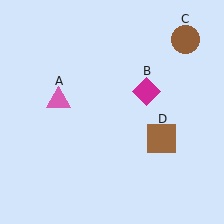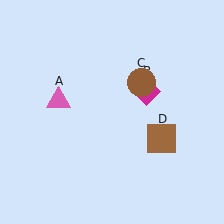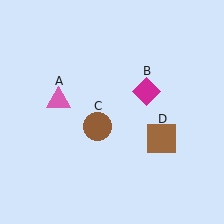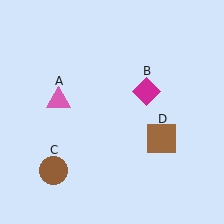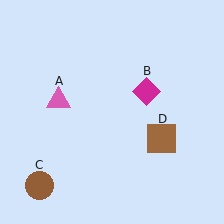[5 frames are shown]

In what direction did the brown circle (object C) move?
The brown circle (object C) moved down and to the left.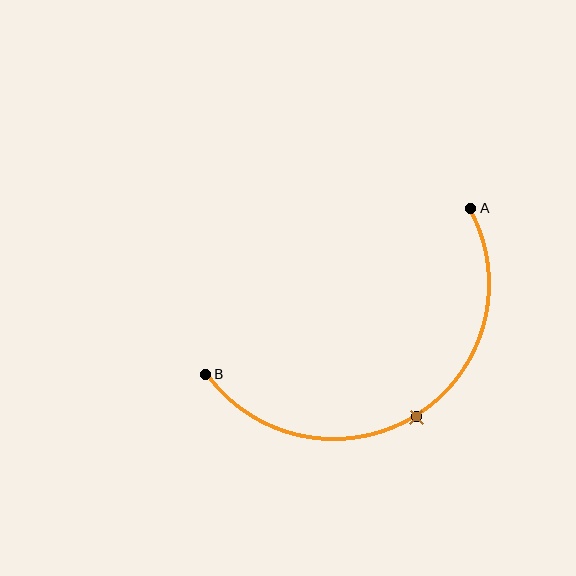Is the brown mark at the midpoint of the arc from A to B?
Yes. The brown mark lies on the arc at equal arc-length from both A and B — it is the arc midpoint.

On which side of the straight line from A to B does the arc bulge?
The arc bulges below the straight line connecting A and B.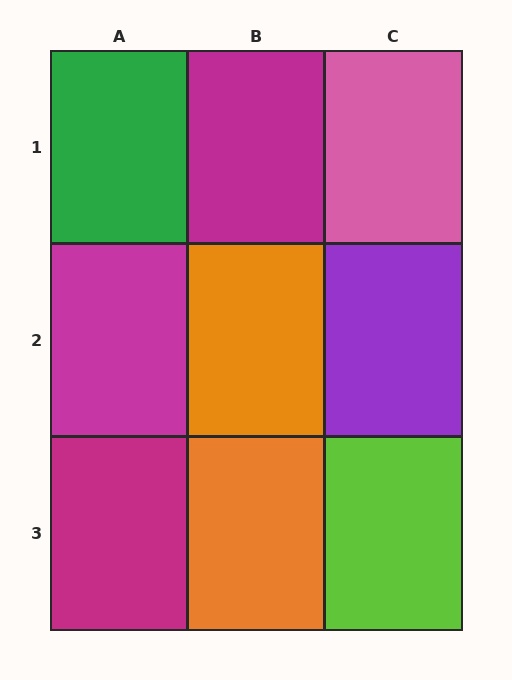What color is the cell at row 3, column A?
Magenta.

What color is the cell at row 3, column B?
Orange.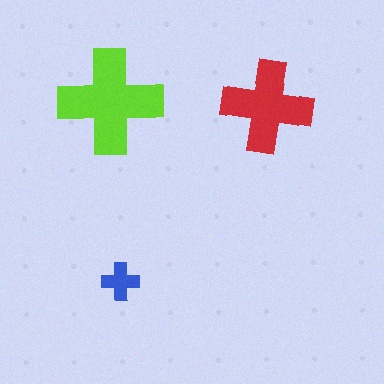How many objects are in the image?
There are 3 objects in the image.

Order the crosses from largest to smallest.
the lime one, the red one, the blue one.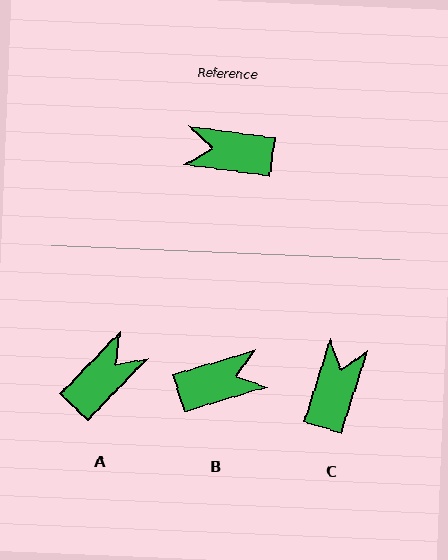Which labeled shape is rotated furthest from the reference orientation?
B, about 156 degrees away.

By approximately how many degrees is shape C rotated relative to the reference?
Approximately 100 degrees clockwise.